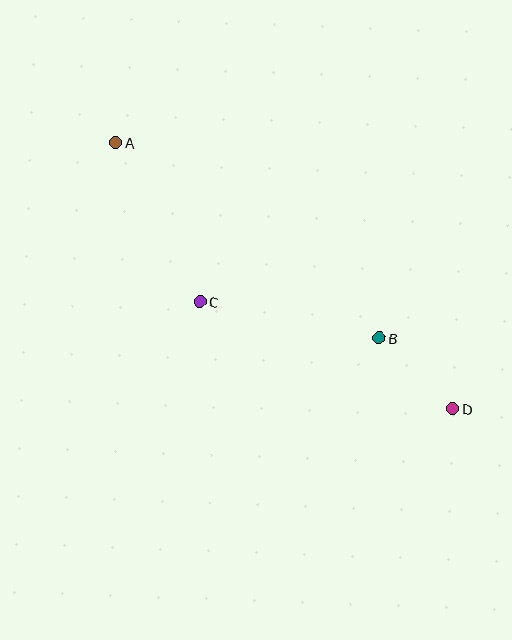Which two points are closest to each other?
Points B and D are closest to each other.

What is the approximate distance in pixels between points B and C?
The distance between B and C is approximately 183 pixels.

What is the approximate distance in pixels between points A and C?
The distance between A and C is approximately 180 pixels.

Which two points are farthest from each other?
Points A and D are farthest from each other.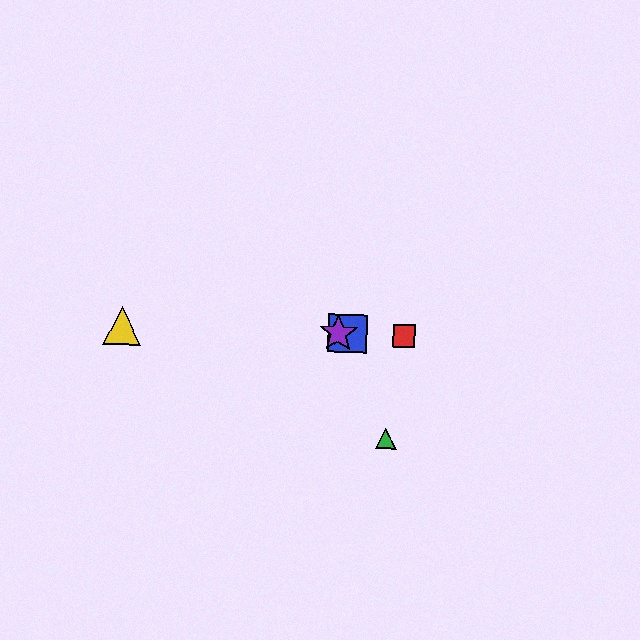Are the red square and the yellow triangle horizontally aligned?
Yes, both are at y≈336.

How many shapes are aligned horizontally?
4 shapes (the red square, the blue square, the yellow triangle, the purple star) are aligned horizontally.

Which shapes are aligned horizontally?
The red square, the blue square, the yellow triangle, the purple star are aligned horizontally.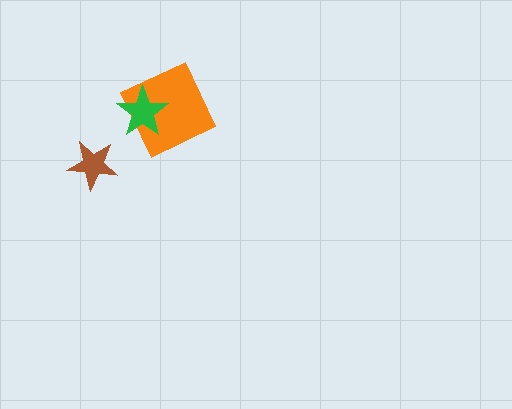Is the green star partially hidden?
No, no other shape covers it.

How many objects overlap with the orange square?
1 object overlaps with the orange square.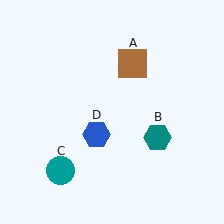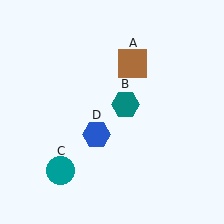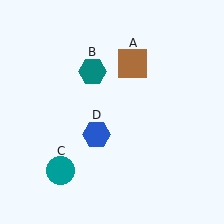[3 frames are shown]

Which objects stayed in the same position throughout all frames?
Brown square (object A) and teal circle (object C) and blue hexagon (object D) remained stationary.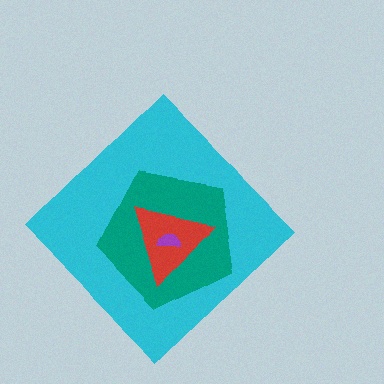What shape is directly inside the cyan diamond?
The teal pentagon.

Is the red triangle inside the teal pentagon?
Yes.